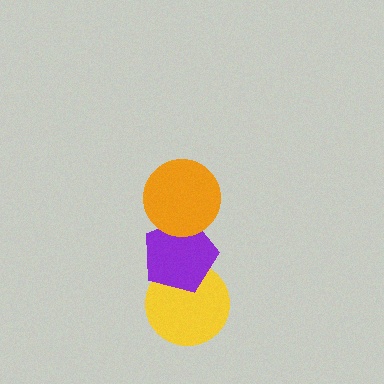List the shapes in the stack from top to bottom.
From top to bottom: the orange circle, the purple pentagon, the yellow circle.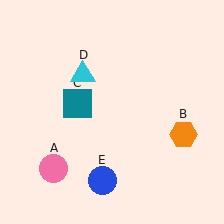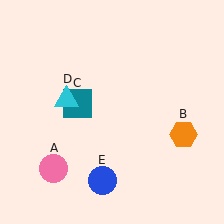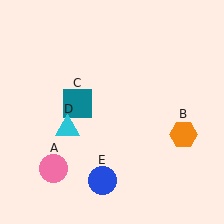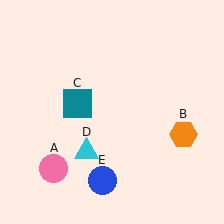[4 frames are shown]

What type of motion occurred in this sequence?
The cyan triangle (object D) rotated counterclockwise around the center of the scene.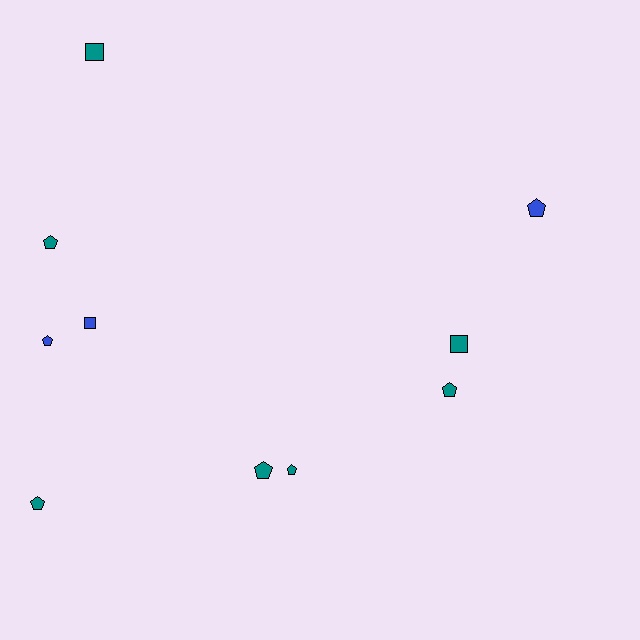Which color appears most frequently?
Teal, with 7 objects.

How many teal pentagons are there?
There are 5 teal pentagons.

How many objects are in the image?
There are 10 objects.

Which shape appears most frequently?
Pentagon, with 7 objects.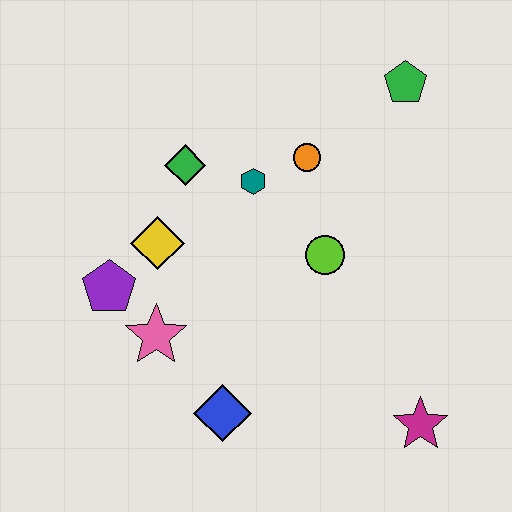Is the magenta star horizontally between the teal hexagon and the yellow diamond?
No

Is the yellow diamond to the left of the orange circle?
Yes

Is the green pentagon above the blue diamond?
Yes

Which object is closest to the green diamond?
The teal hexagon is closest to the green diamond.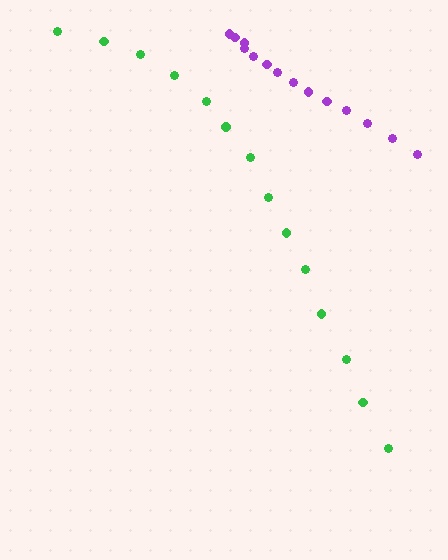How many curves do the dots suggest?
There are 2 distinct paths.